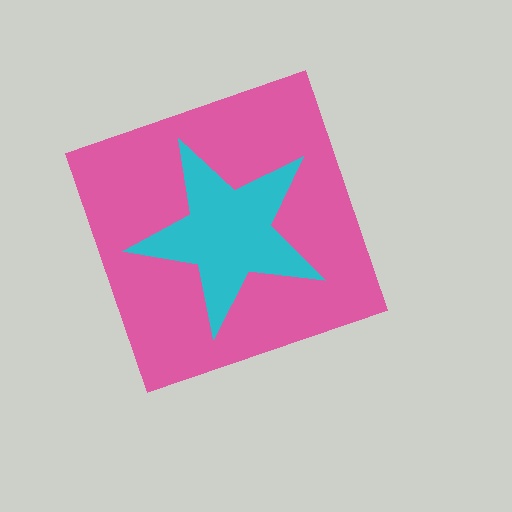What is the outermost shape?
The pink diamond.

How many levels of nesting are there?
2.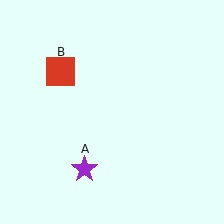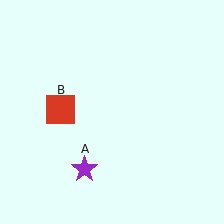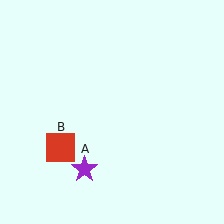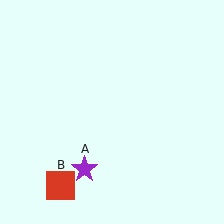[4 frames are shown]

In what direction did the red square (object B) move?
The red square (object B) moved down.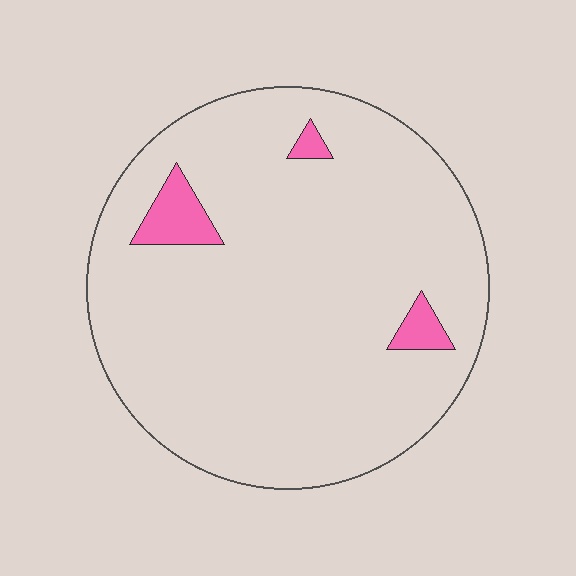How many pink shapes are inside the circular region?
3.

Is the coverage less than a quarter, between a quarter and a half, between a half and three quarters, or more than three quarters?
Less than a quarter.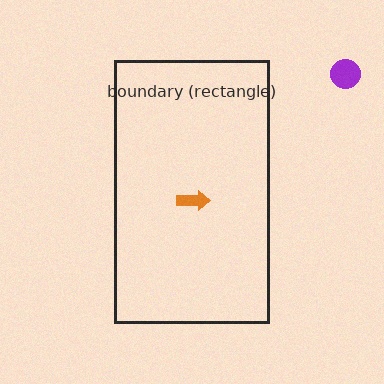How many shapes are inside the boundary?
1 inside, 1 outside.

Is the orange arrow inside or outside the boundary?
Inside.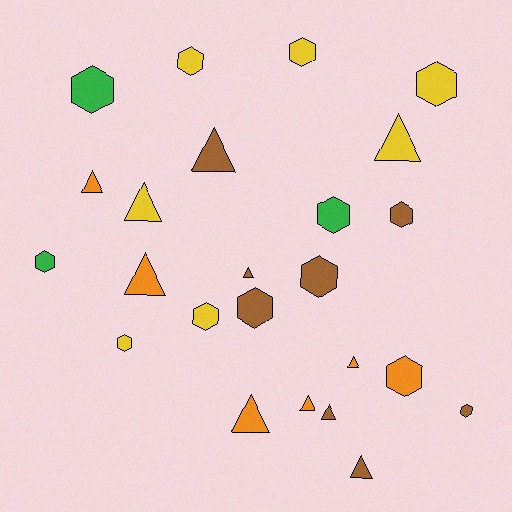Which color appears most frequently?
Brown, with 8 objects.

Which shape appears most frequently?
Hexagon, with 13 objects.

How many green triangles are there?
There are no green triangles.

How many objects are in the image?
There are 24 objects.